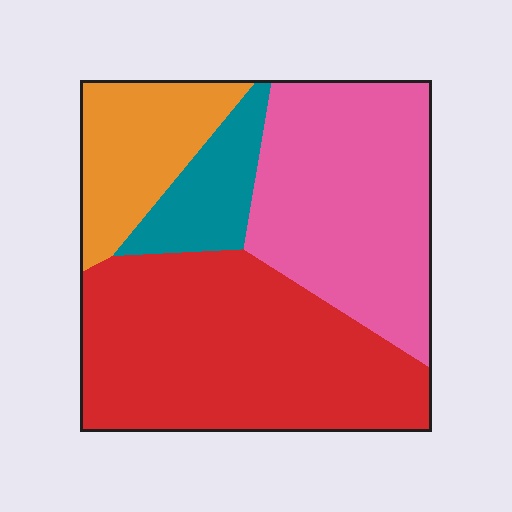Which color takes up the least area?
Teal, at roughly 10%.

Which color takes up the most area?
Red, at roughly 40%.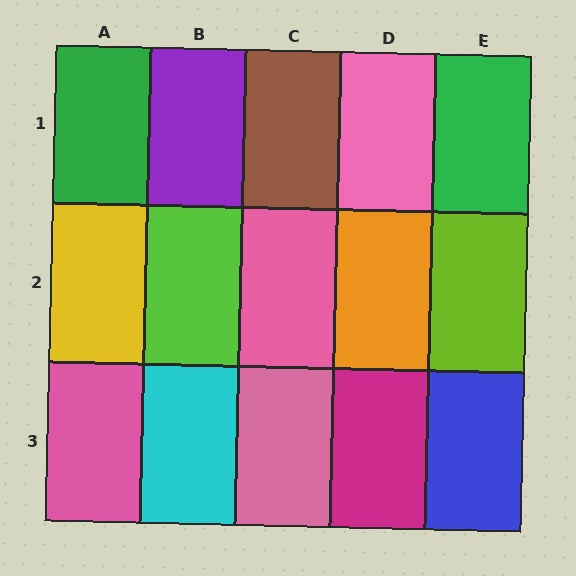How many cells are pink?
4 cells are pink.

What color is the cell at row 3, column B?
Cyan.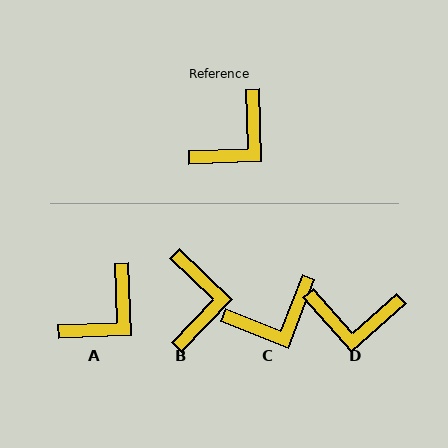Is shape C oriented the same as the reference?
No, it is off by about 24 degrees.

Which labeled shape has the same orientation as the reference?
A.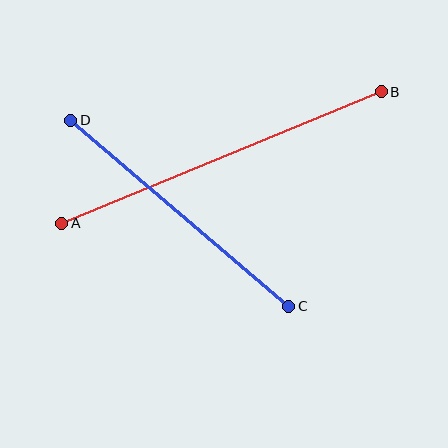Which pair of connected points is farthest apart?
Points A and B are farthest apart.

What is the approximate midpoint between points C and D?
The midpoint is at approximately (180, 213) pixels.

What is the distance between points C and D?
The distance is approximately 287 pixels.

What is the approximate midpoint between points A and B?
The midpoint is at approximately (221, 158) pixels.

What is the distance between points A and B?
The distance is approximately 345 pixels.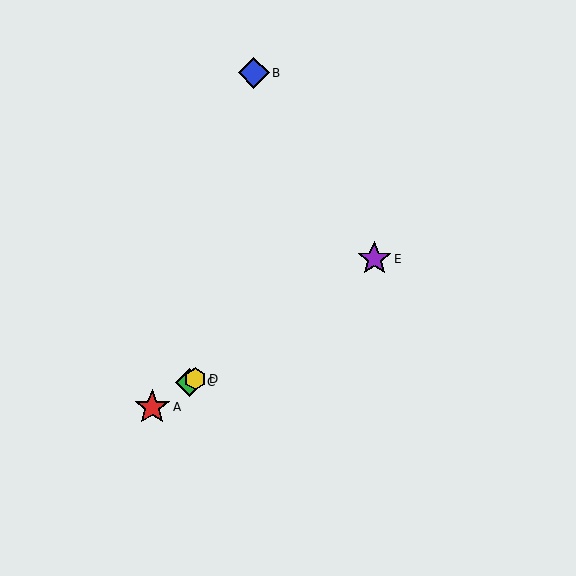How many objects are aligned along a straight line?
4 objects (A, C, D, E) are aligned along a straight line.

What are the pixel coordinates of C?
Object C is at (190, 382).